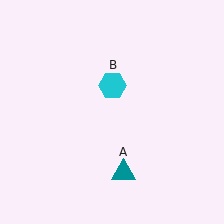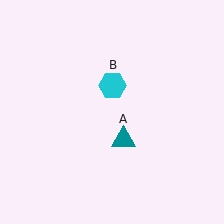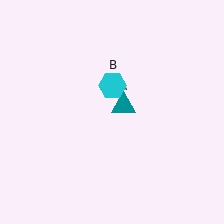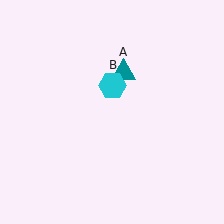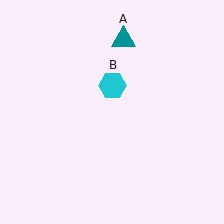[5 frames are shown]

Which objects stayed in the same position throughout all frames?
Cyan hexagon (object B) remained stationary.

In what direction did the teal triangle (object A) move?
The teal triangle (object A) moved up.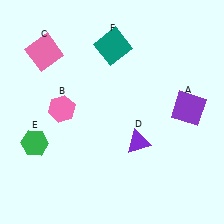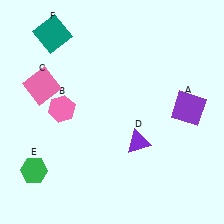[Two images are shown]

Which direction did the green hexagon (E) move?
The green hexagon (E) moved down.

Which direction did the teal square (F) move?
The teal square (F) moved left.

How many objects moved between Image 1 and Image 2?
3 objects moved between the two images.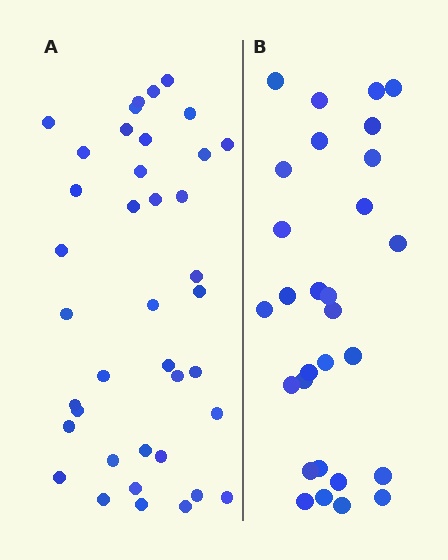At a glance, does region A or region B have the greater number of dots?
Region A (the left region) has more dots.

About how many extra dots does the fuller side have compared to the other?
Region A has roughly 10 or so more dots than region B.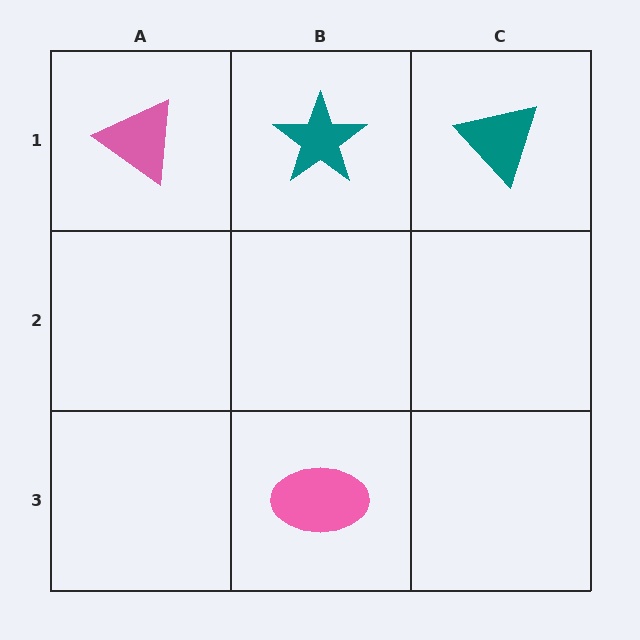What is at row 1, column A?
A pink triangle.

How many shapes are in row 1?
3 shapes.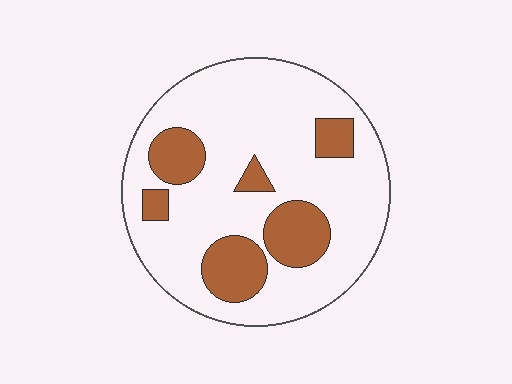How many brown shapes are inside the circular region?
6.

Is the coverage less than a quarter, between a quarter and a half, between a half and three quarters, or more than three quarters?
Less than a quarter.